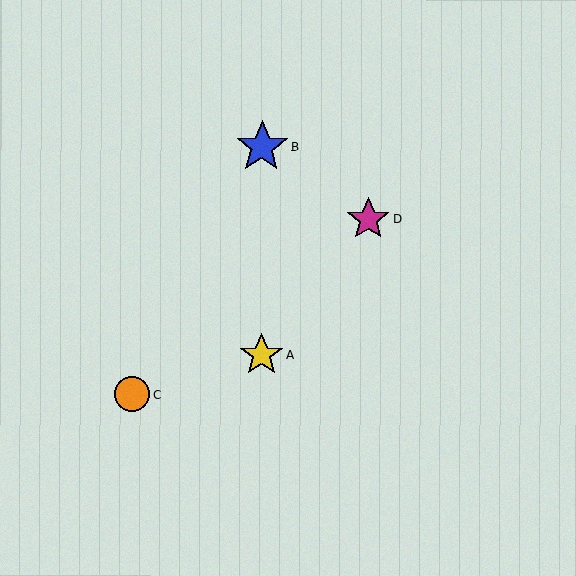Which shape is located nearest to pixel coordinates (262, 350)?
The yellow star (labeled A) at (261, 355) is nearest to that location.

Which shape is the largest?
The blue star (labeled B) is the largest.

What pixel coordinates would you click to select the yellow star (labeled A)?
Click at (261, 355) to select the yellow star A.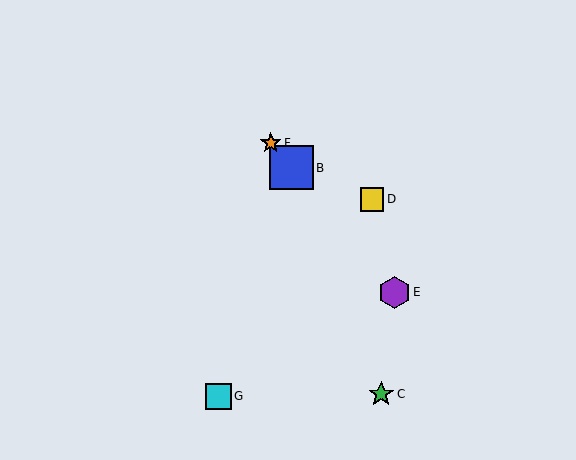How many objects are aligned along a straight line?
4 objects (A, B, E, F) are aligned along a straight line.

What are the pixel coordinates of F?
Object F is at (271, 143).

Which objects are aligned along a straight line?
Objects A, B, E, F are aligned along a straight line.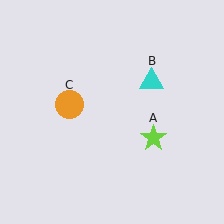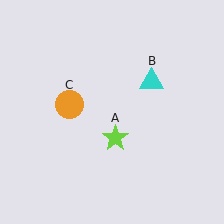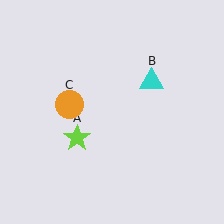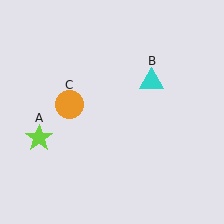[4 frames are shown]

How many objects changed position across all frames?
1 object changed position: lime star (object A).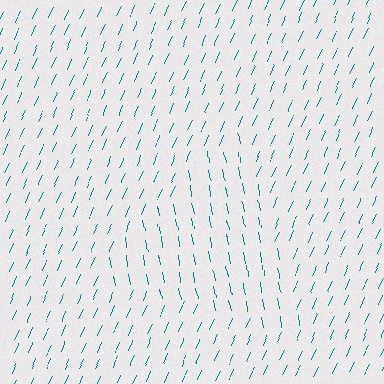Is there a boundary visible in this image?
Yes, there is a texture boundary formed by a change in line orientation.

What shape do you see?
I see a triangle.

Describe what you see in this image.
The image is filled with small teal line segments. A triangle region in the image has lines oriented differently from the surrounding lines, creating a visible texture boundary.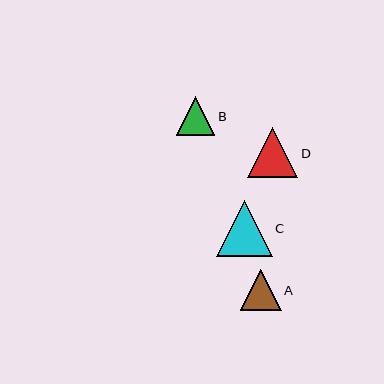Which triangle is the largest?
Triangle C is the largest with a size of approximately 56 pixels.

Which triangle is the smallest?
Triangle B is the smallest with a size of approximately 38 pixels.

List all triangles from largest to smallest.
From largest to smallest: C, D, A, B.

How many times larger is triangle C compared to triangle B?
Triangle C is approximately 1.5 times the size of triangle B.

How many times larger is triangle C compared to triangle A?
Triangle C is approximately 1.4 times the size of triangle A.